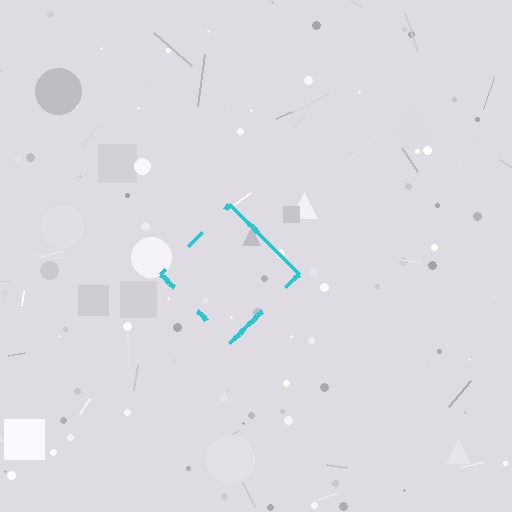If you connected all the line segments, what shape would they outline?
They would outline a diamond.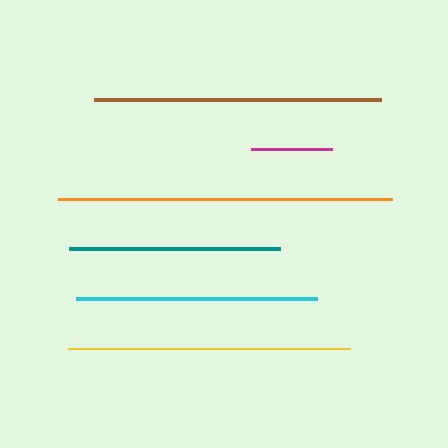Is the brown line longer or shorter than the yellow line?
The brown line is longer than the yellow line.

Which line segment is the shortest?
The magenta line is the shortest at approximately 80 pixels.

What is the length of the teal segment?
The teal segment is approximately 212 pixels long.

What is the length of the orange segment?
The orange segment is approximately 335 pixels long.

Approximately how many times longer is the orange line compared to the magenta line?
The orange line is approximately 4.2 times the length of the magenta line.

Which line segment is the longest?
The orange line is the longest at approximately 335 pixels.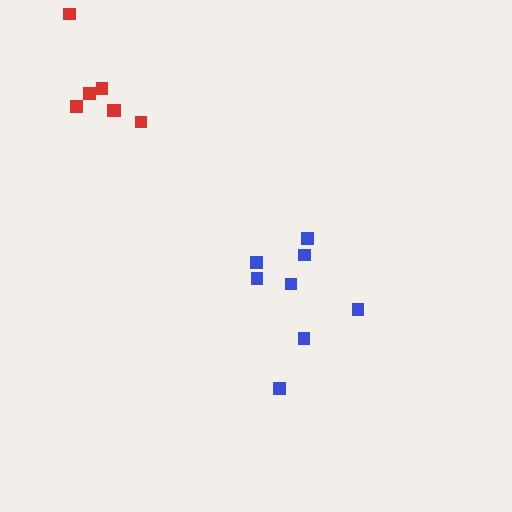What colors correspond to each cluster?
The clusters are colored: blue, red.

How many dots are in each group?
Group 1: 8 dots, Group 2: 7 dots (15 total).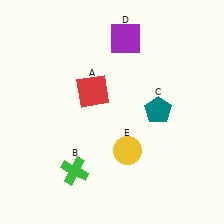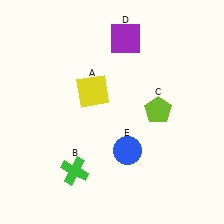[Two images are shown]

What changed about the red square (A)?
In Image 1, A is red. In Image 2, it changed to yellow.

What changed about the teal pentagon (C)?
In Image 1, C is teal. In Image 2, it changed to lime.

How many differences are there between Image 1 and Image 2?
There are 3 differences between the two images.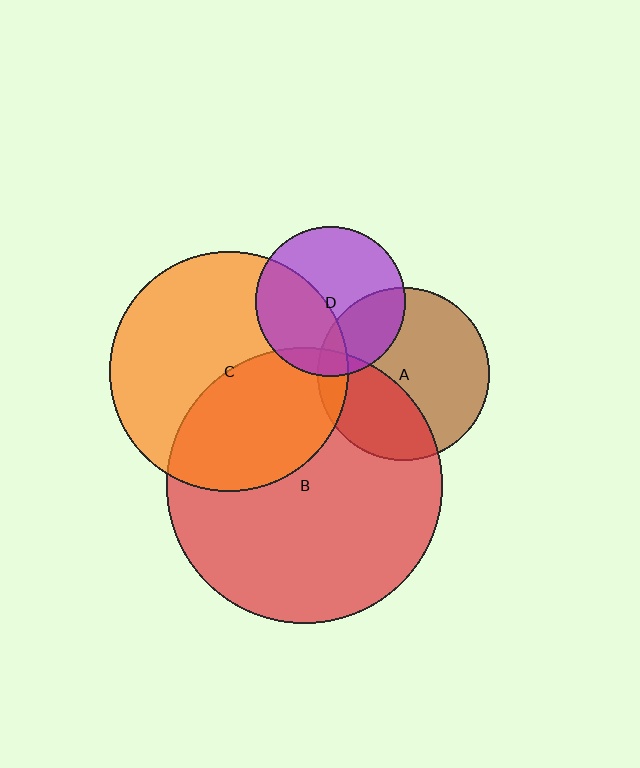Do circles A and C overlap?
Yes.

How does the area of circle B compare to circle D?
Approximately 3.4 times.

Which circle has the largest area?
Circle B (red).